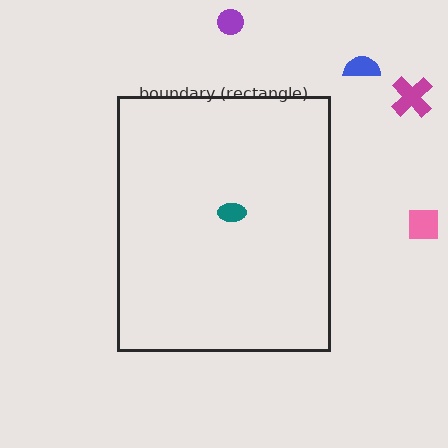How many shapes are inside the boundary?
1 inside, 4 outside.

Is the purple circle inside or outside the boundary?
Outside.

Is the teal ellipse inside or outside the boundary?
Inside.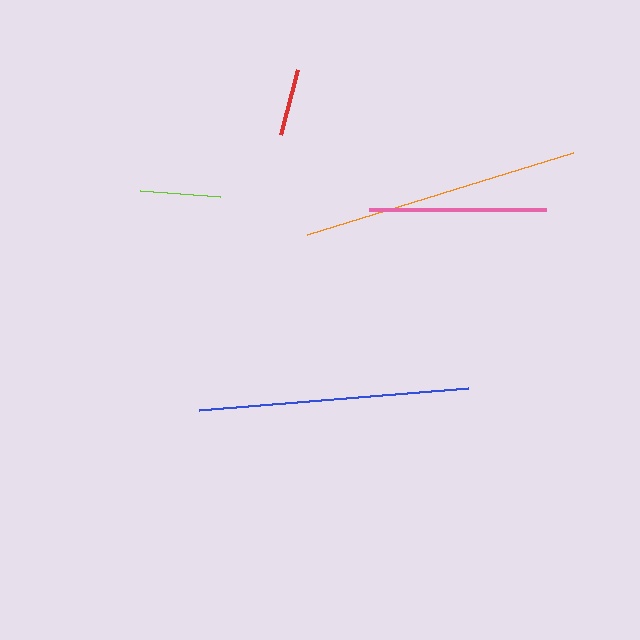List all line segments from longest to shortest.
From longest to shortest: orange, blue, pink, lime, red.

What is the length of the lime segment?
The lime segment is approximately 80 pixels long.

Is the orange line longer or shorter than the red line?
The orange line is longer than the red line.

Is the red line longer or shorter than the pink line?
The pink line is longer than the red line.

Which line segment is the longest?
The orange line is the longest at approximately 279 pixels.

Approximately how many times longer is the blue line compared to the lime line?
The blue line is approximately 3.4 times the length of the lime line.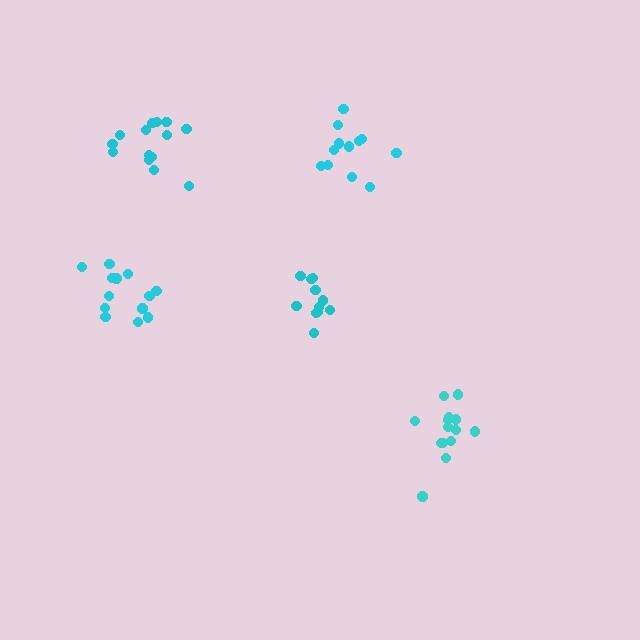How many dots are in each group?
Group 1: 12 dots, Group 2: 14 dots, Group 3: 13 dots, Group 4: 12 dots, Group 5: 14 dots (65 total).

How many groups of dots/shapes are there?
There are 5 groups.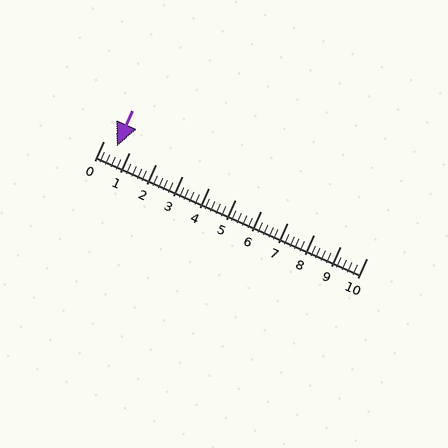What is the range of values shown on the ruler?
The ruler shows values from 0 to 10.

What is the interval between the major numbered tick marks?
The major tick marks are spaced 1 units apart.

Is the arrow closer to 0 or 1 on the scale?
The arrow is closer to 1.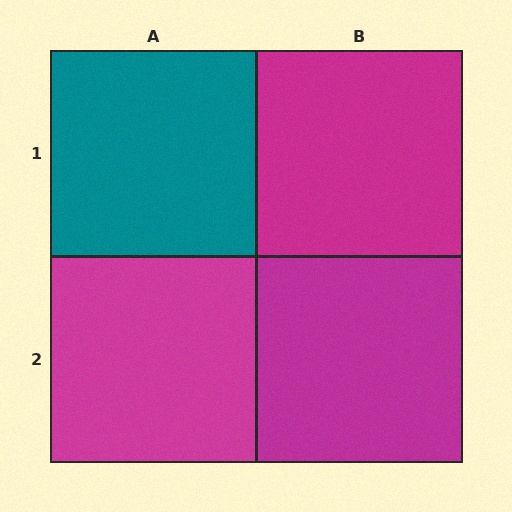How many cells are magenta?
3 cells are magenta.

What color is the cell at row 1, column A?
Teal.